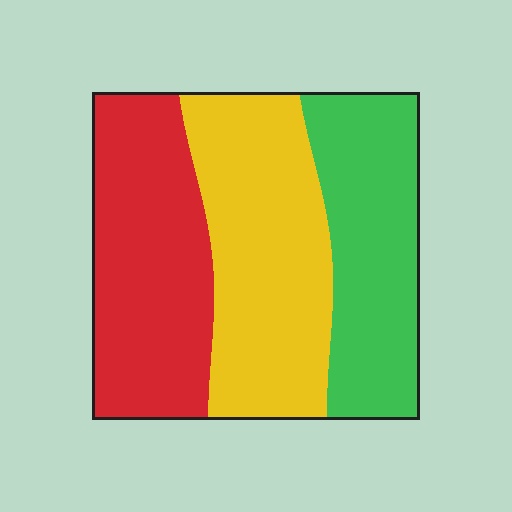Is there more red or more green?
Red.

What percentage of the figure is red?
Red covers around 35% of the figure.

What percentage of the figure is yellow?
Yellow covers roughly 35% of the figure.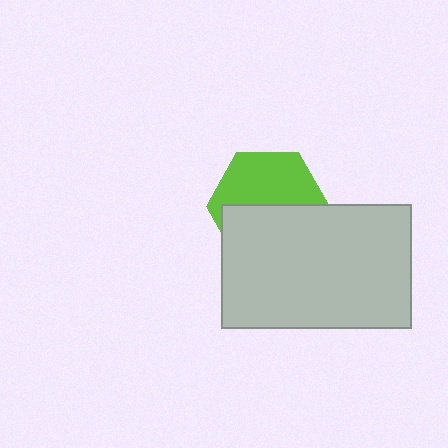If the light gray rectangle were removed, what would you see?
You would see the complete lime hexagon.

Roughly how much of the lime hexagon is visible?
About half of it is visible (roughly 50%).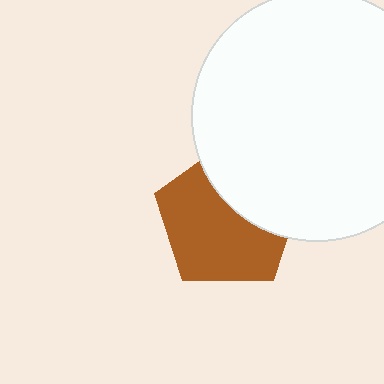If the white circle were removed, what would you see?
You would see the complete brown pentagon.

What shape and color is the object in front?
The object in front is a white circle.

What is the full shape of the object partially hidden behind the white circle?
The partially hidden object is a brown pentagon.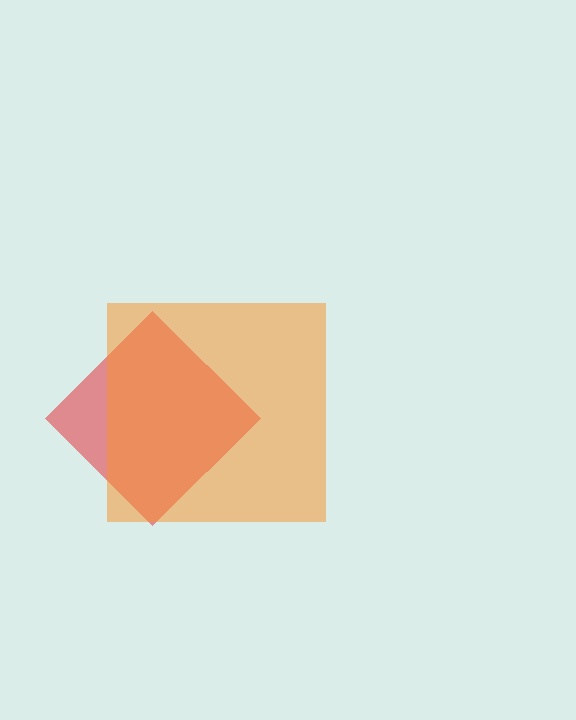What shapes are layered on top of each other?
The layered shapes are: a red diamond, an orange square.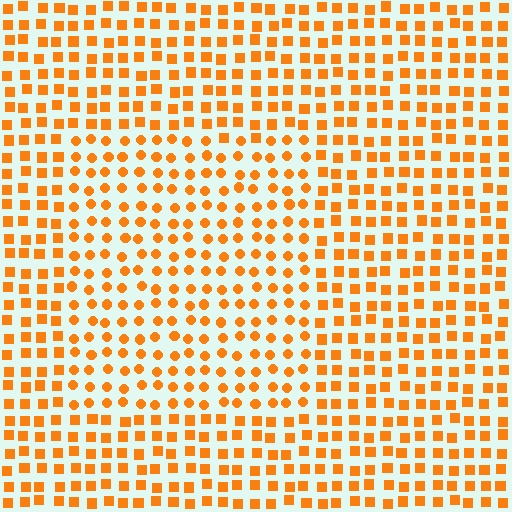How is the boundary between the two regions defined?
The boundary is defined by a change in element shape: circles inside vs. squares outside. All elements share the same color and spacing.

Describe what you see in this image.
The image is filled with small orange elements arranged in a uniform grid. A rectangle-shaped region contains circles, while the surrounding area contains squares. The boundary is defined purely by the change in element shape.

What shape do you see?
I see a rectangle.